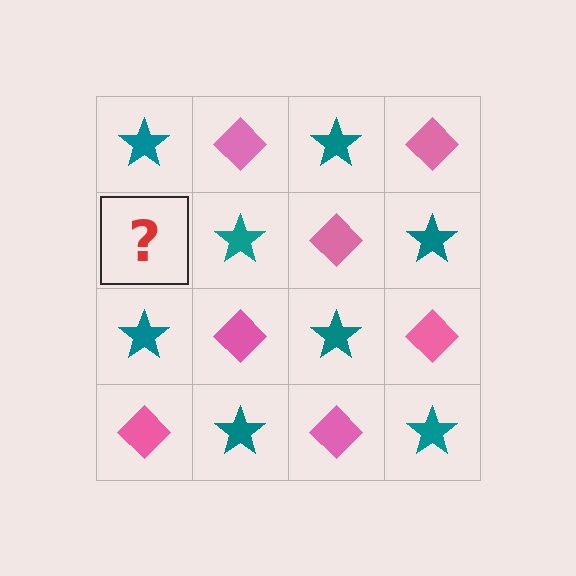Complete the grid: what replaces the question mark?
The question mark should be replaced with a pink diamond.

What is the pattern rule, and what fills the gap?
The rule is that it alternates teal star and pink diamond in a checkerboard pattern. The gap should be filled with a pink diamond.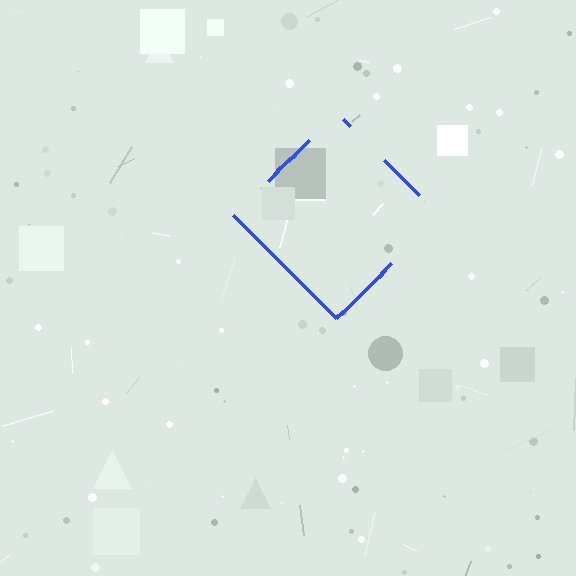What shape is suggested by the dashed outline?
The dashed outline suggests a diamond.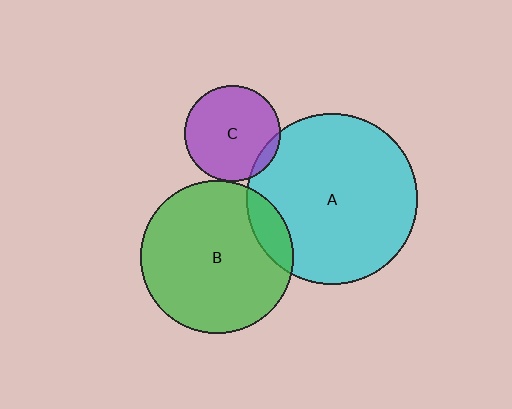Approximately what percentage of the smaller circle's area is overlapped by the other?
Approximately 10%.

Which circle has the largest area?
Circle A (cyan).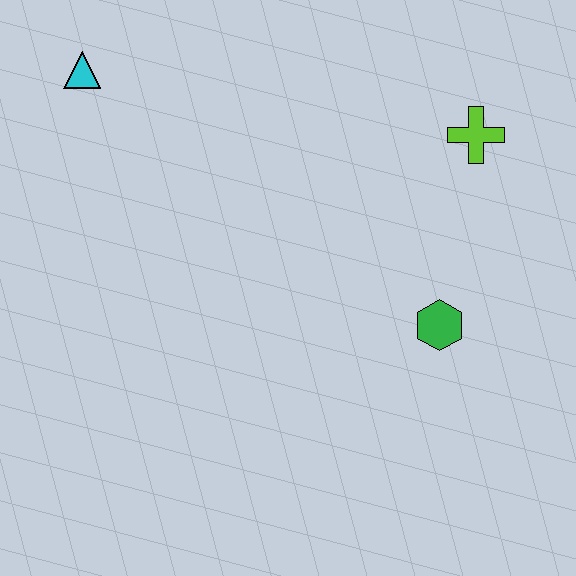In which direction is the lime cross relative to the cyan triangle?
The lime cross is to the right of the cyan triangle.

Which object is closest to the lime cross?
The green hexagon is closest to the lime cross.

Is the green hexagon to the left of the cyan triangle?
No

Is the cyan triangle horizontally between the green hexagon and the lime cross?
No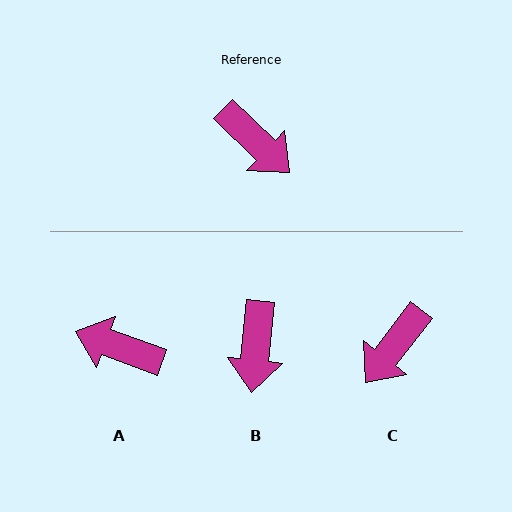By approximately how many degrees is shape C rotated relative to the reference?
Approximately 84 degrees clockwise.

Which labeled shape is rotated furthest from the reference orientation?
A, about 156 degrees away.